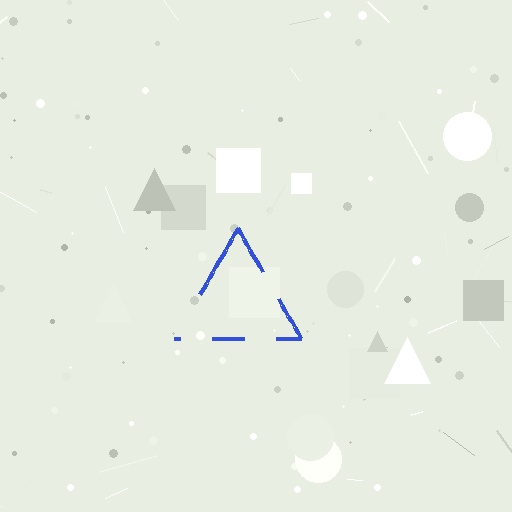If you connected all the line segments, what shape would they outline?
They would outline a triangle.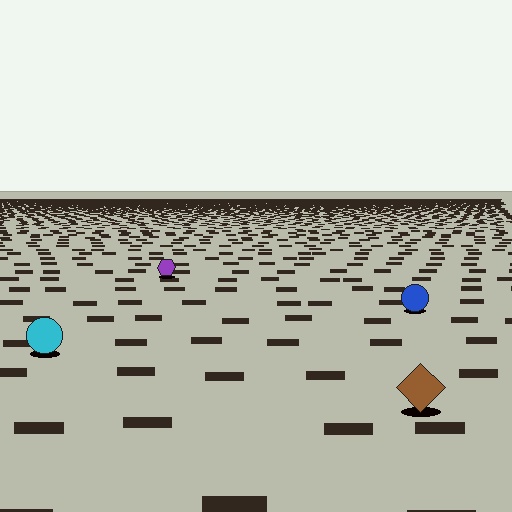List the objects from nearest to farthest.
From nearest to farthest: the brown diamond, the cyan circle, the blue circle, the purple hexagon.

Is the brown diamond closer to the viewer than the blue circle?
Yes. The brown diamond is closer — you can tell from the texture gradient: the ground texture is coarser near it.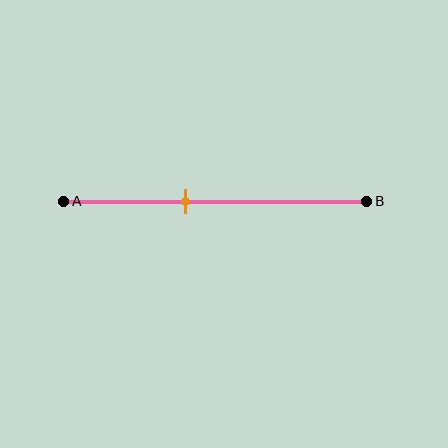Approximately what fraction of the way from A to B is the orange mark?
The orange mark is approximately 40% of the way from A to B.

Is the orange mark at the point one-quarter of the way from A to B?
No, the mark is at about 40% from A, not at the 25% one-quarter point.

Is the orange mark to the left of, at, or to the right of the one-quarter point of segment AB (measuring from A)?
The orange mark is to the right of the one-quarter point of segment AB.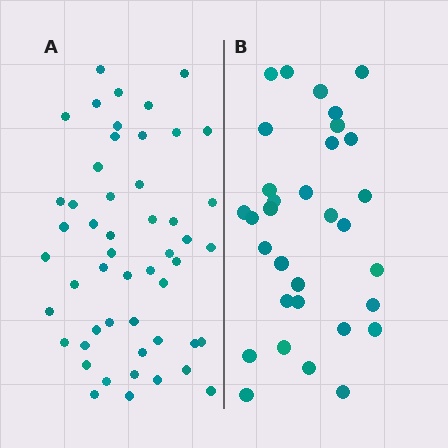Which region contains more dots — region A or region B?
Region A (the left region) has more dots.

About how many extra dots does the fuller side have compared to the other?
Region A has approximately 20 more dots than region B.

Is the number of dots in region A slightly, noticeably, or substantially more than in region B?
Region A has substantially more. The ratio is roughly 1.6 to 1.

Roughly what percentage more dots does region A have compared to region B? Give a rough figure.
About 60% more.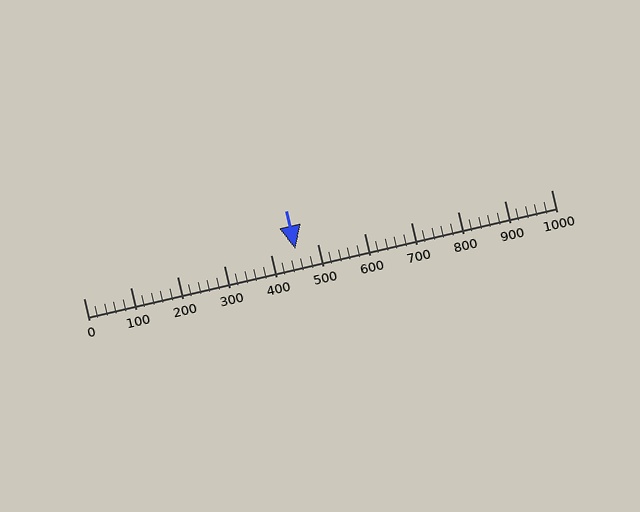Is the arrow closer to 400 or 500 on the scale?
The arrow is closer to 500.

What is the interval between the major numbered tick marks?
The major tick marks are spaced 100 units apart.